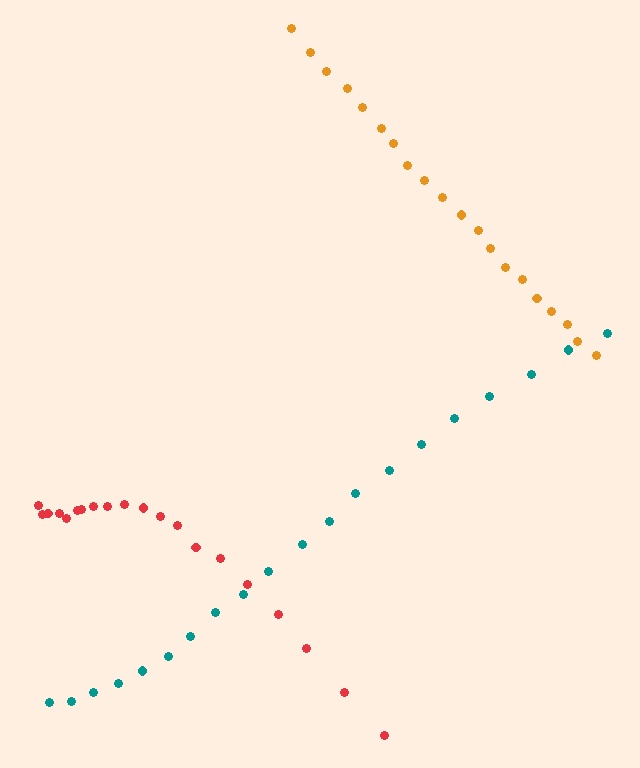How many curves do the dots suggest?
There are 3 distinct paths.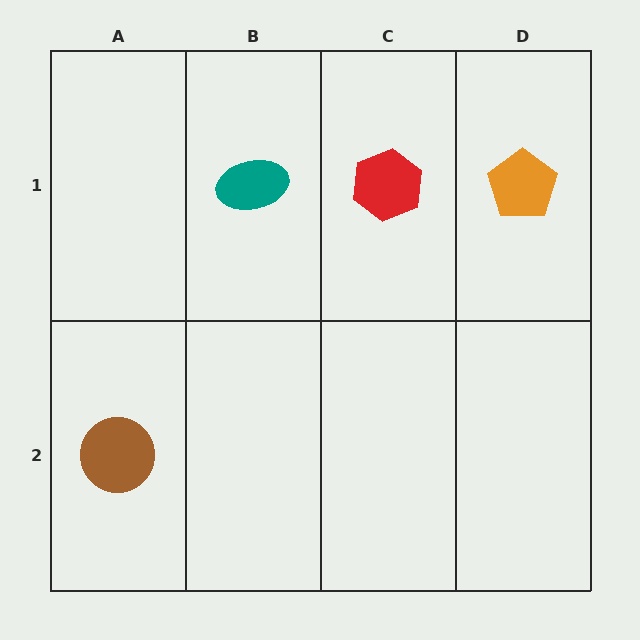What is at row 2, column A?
A brown circle.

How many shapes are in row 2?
1 shape.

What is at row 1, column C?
A red hexagon.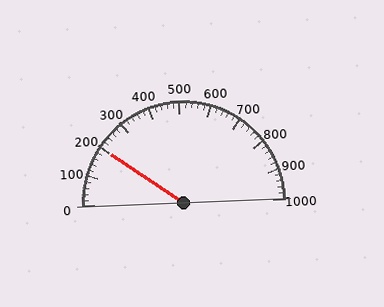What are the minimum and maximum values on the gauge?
The gauge ranges from 0 to 1000.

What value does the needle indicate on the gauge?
The needle indicates approximately 200.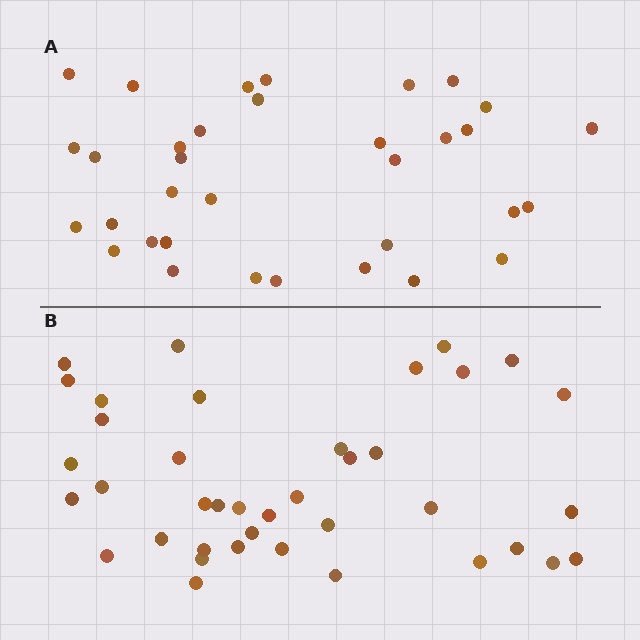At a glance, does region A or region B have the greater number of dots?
Region B (the bottom region) has more dots.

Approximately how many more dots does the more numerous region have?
Region B has about 5 more dots than region A.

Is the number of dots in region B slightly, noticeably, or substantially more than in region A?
Region B has only slightly more — the two regions are fairly close. The ratio is roughly 1.1 to 1.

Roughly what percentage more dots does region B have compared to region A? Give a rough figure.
About 15% more.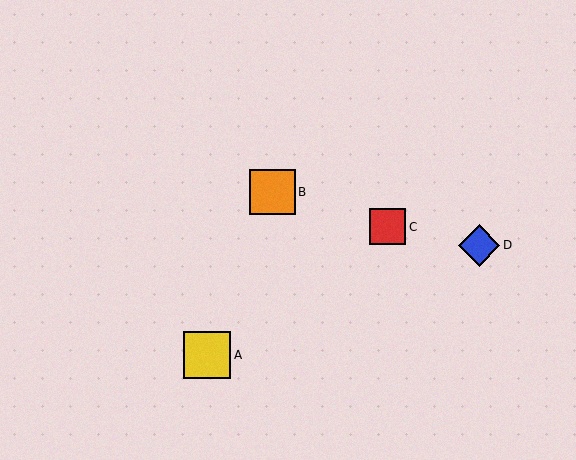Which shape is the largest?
The yellow square (labeled A) is the largest.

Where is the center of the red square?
The center of the red square is at (388, 227).